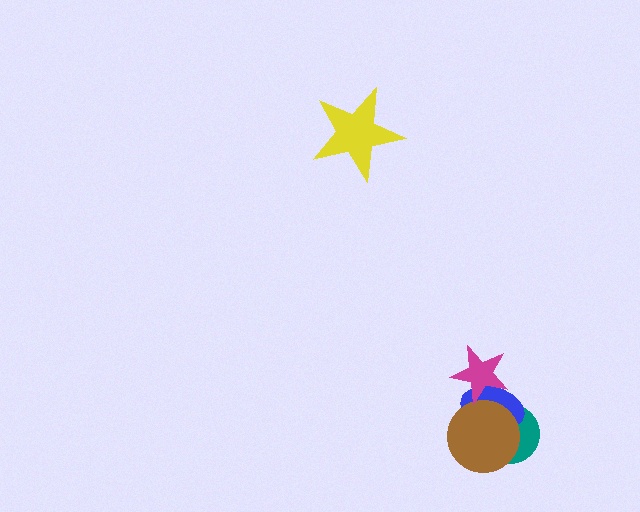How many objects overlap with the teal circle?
2 objects overlap with the teal circle.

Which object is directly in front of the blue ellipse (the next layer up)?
The brown circle is directly in front of the blue ellipse.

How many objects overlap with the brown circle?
2 objects overlap with the brown circle.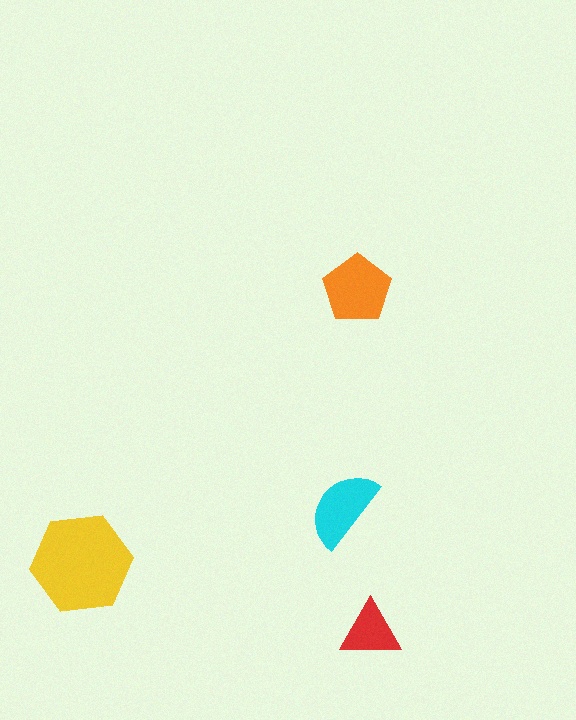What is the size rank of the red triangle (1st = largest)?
4th.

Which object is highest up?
The orange pentagon is topmost.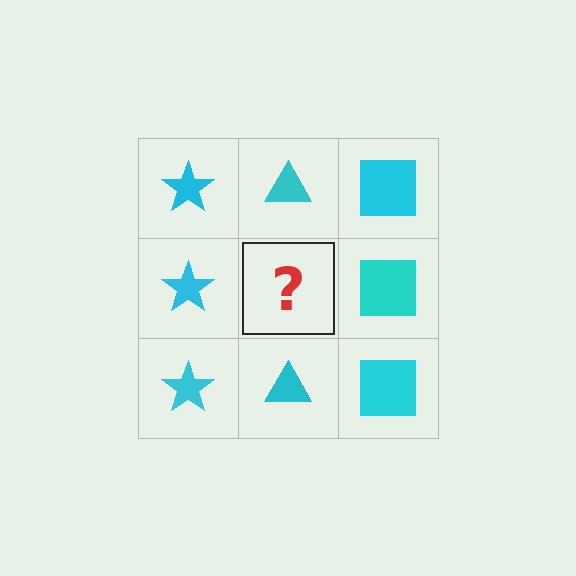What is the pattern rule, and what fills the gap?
The rule is that each column has a consistent shape. The gap should be filled with a cyan triangle.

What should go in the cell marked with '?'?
The missing cell should contain a cyan triangle.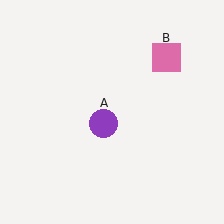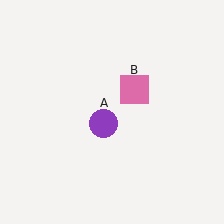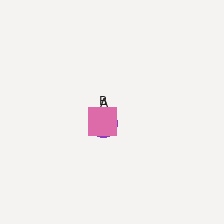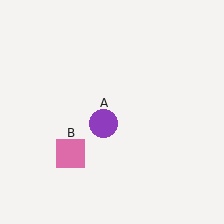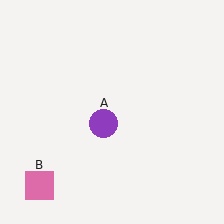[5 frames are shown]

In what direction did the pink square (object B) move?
The pink square (object B) moved down and to the left.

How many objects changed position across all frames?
1 object changed position: pink square (object B).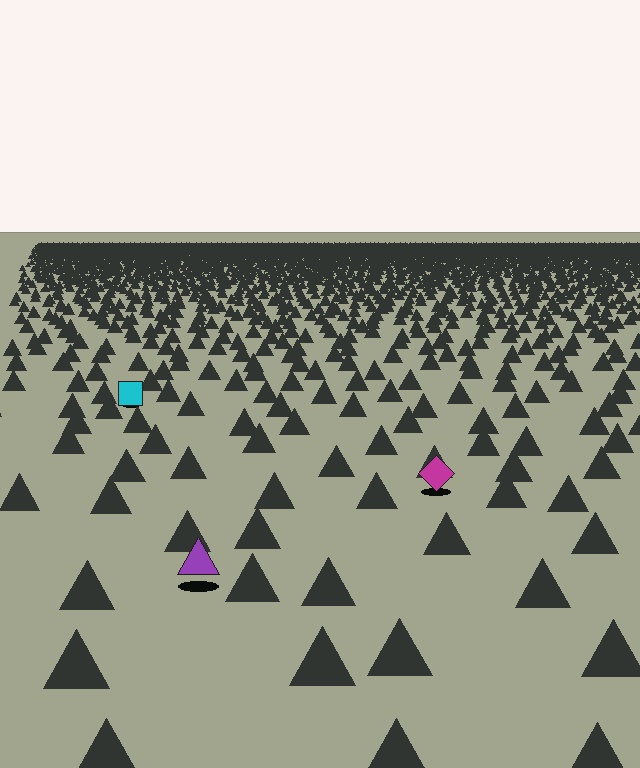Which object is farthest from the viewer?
The cyan square is farthest from the viewer. It appears smaller and the ground texture around it is denser.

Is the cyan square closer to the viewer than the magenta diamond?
No. The magenta diamond is closer — you can tell from the texture gradient: the ground texture is coarser near it.